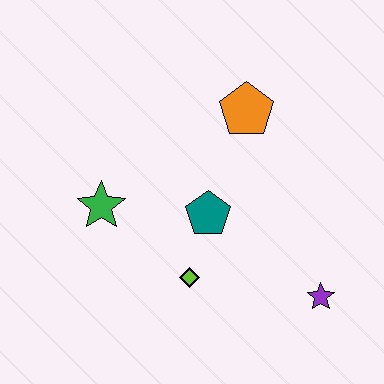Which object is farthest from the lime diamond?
The orange pentagon is farthest from the lime diamond.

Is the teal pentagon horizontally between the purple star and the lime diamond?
Yes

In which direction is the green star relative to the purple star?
The green star is to the left of the purple star.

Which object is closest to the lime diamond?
The teal pentagon is closest to the lime diamond.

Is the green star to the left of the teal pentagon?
Yes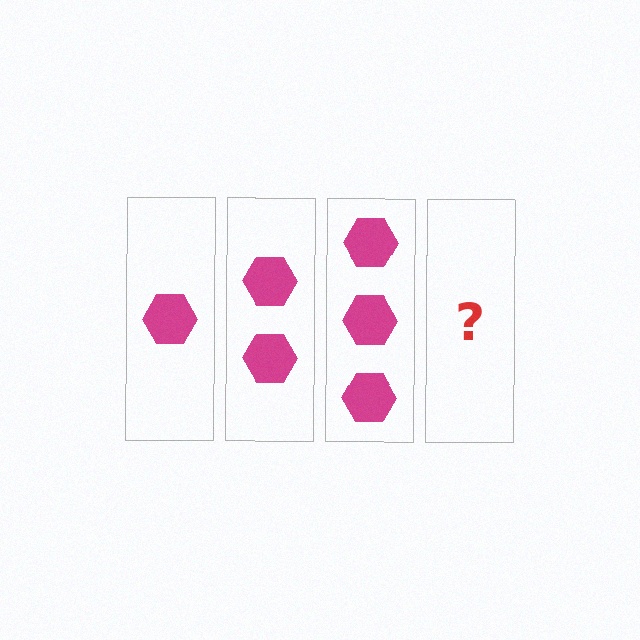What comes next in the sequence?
The next element should be 4 hexagons.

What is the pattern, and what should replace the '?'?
The pattern is that each step adds one more hexagon. The '?' should be 4 hexagons.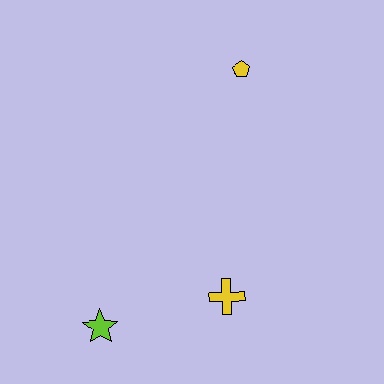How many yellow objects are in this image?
There are 2 yellow objects.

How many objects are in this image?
There are 3 objects.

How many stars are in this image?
There is 1 star.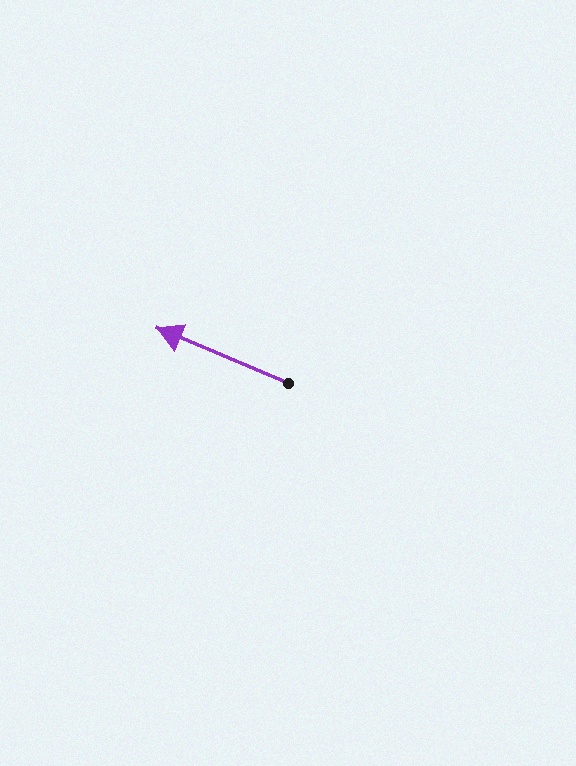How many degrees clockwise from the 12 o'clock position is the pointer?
Approximately 293 degrees.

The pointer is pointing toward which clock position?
Roughly 10 o'clock.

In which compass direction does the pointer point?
Northwest.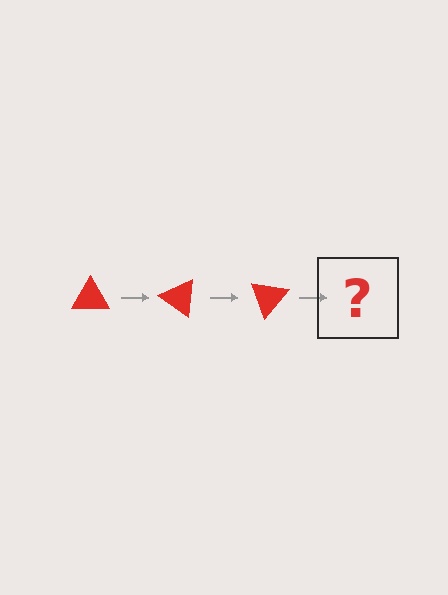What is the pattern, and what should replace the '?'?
The pattern is that the triangle rotates 35 degrees each step. The '?' should be a red triangle rotated 105 degrees.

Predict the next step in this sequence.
The next step is a red triangle rotated 105 degrees.